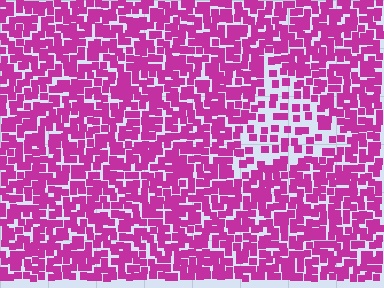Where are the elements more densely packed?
The elements are more densely packed outside the triangle boundary.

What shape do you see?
I see a triangle.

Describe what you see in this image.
The image contains small magenta elements arranged at two different densities. A triangle-shaped region is visible where the elements are less densely packed than the surrounding area.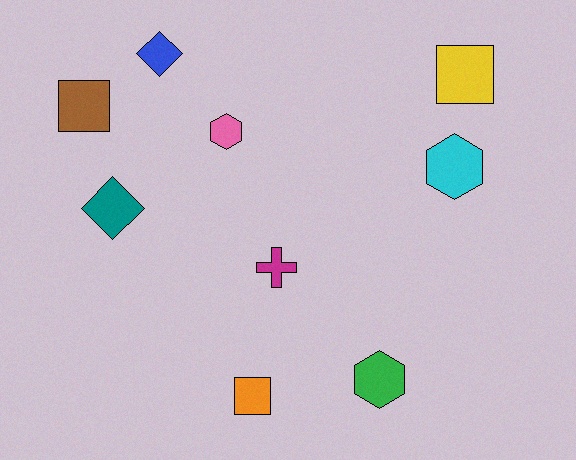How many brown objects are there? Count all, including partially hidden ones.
There is 1 brown object.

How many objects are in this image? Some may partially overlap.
There are 9 objects.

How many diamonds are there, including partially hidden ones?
There are 2 diamonds.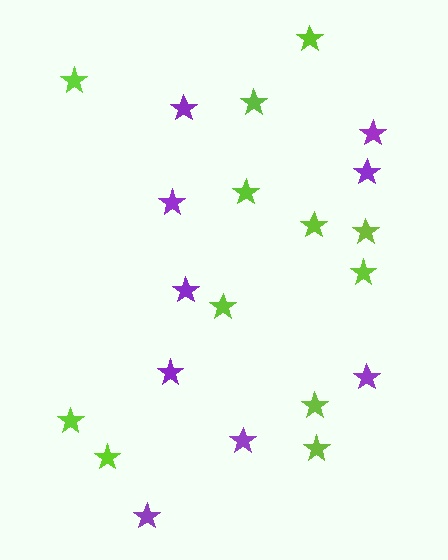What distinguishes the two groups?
There are 2 groups: one group of lime stars (12) and one group of purple stars (9).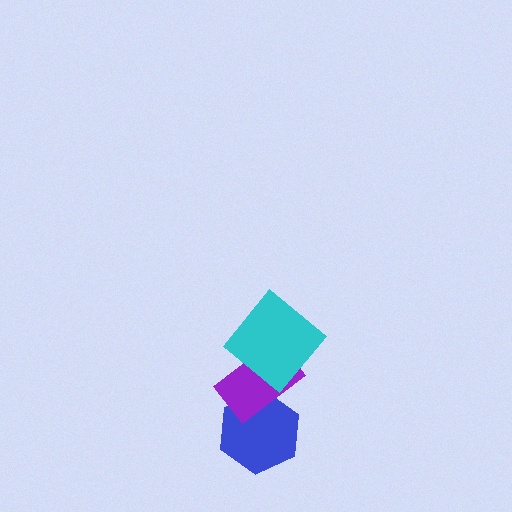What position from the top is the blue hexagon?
The blue hexagon is 3rd from the top.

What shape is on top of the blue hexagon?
The purple rectangle is on top of the blue hexagon.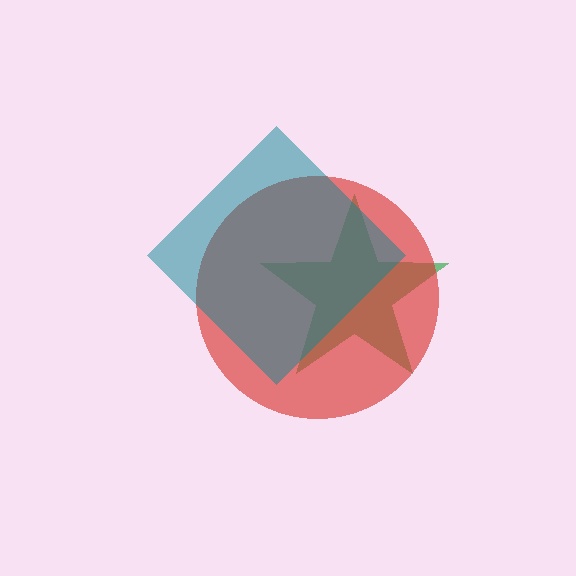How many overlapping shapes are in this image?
There are 3 overlapping shapes in the image.